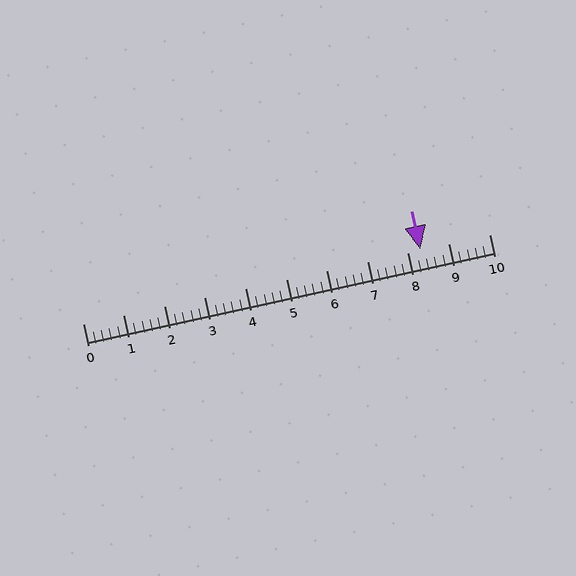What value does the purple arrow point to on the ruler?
The purple arrow points to approximately 8.3.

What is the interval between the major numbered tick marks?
The major tick marks are spaced 1 units apart.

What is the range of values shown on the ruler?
The ruler shows values from 0 to 10.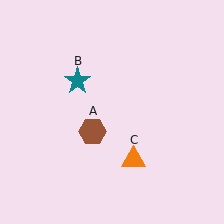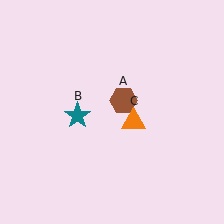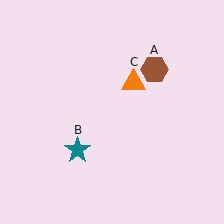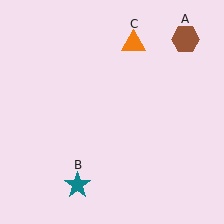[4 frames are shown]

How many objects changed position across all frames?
3 objects changed position: brown hexagon (object A), teal star (object B), orange triangle (object C).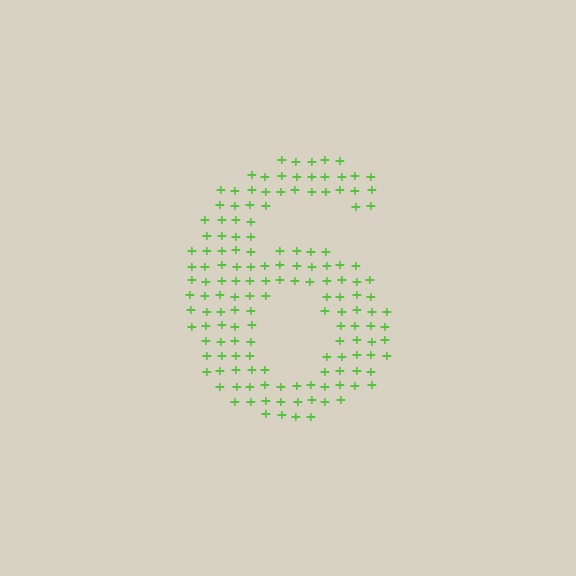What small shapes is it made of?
It is made of small plus signs.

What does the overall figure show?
The overall figure shows the digit 6.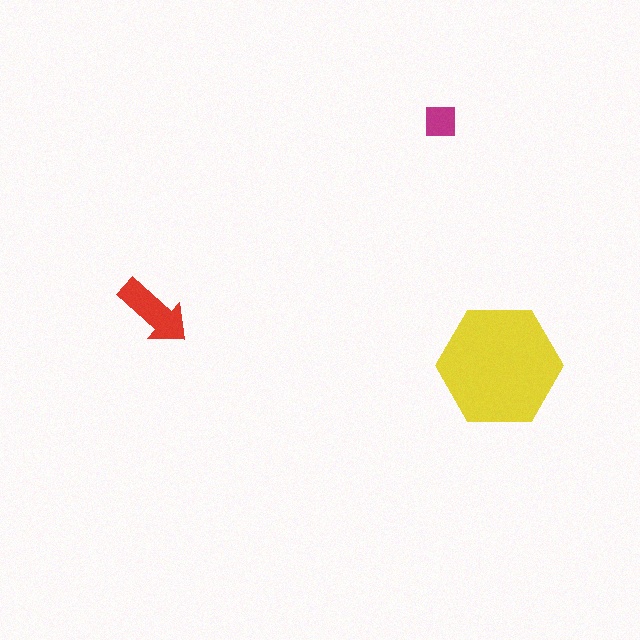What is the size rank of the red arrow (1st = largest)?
2nd.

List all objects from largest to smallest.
The yellow hexagon, the red arrow, the magenta square.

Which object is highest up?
The magenta square is topmost.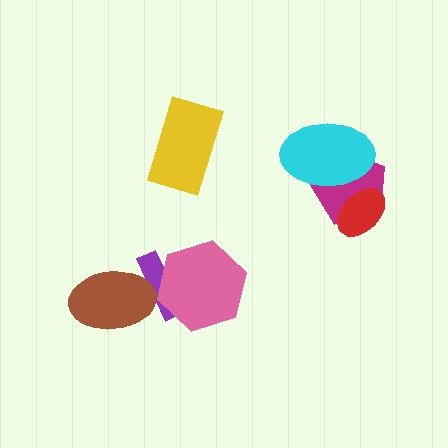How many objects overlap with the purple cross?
2 objects overlap with the purple cross.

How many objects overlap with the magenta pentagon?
2 objects overlap with the magenta pentagon.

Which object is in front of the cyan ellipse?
The red ellipse is in front of the cyan ellipse.